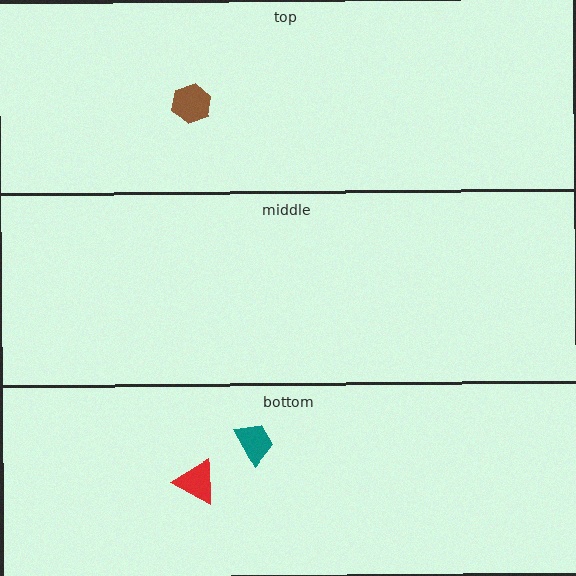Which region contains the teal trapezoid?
The bottom region.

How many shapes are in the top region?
1.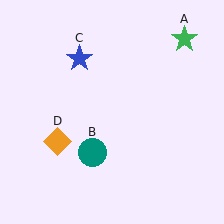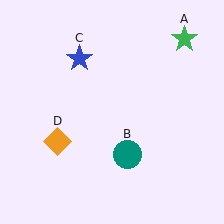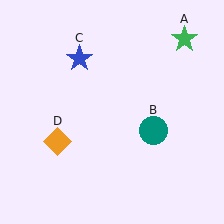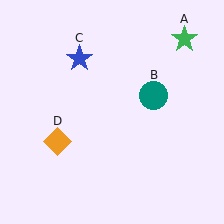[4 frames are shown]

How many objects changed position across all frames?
1 object changed position: teal circle (object B).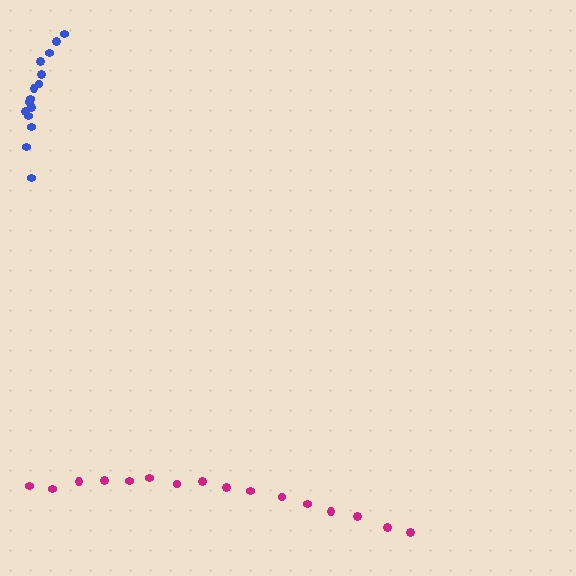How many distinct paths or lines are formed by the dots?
There are 2 distinct paths.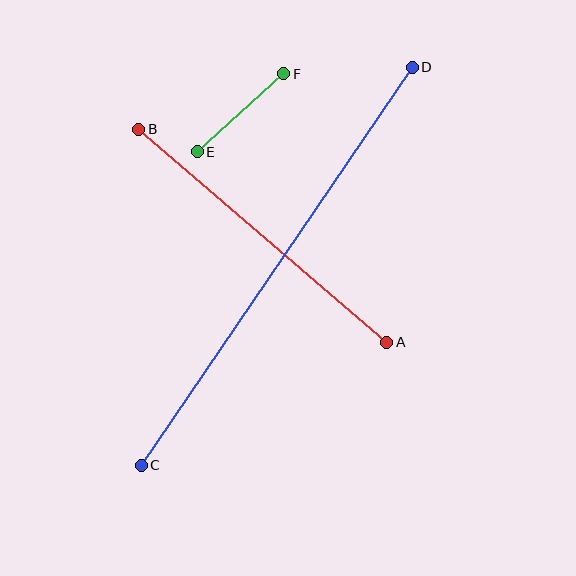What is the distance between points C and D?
The distance is approximately 482 pixels.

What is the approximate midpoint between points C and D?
The midpoint is at approximately (277, 266) pixels.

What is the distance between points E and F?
The distance is approximately 116 pixels.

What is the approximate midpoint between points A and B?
The midpoint is at approximately (263, 236) pixels.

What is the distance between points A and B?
The distance is approximately 327 pixels.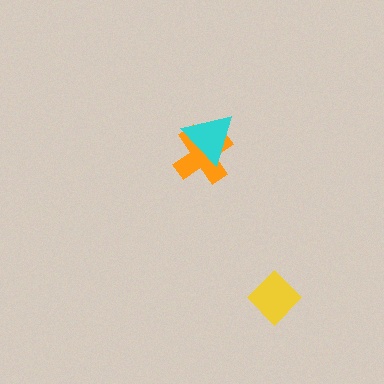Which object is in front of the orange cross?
The cyan triangle is in front of the orange cross.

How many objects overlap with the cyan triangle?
1 object overlaps with the cyan triangle.